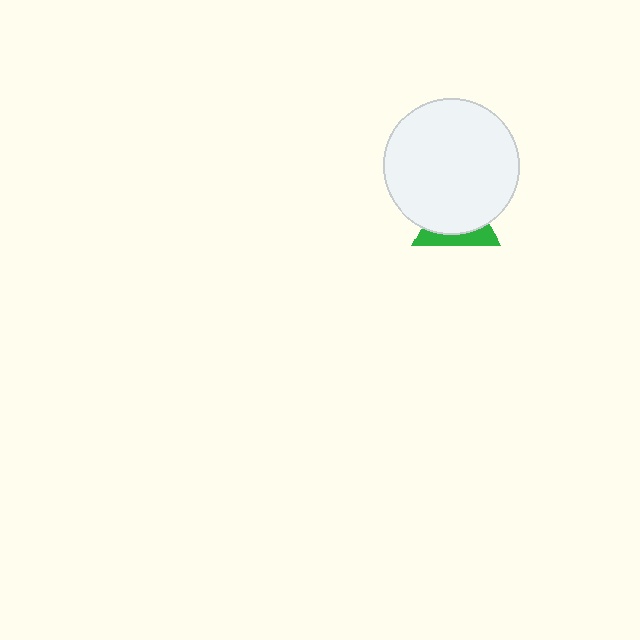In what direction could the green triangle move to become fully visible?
The green triangle could move down. That would shift it out from behind the white circle entirely.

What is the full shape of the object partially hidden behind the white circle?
The partially hidden object is a green triangle.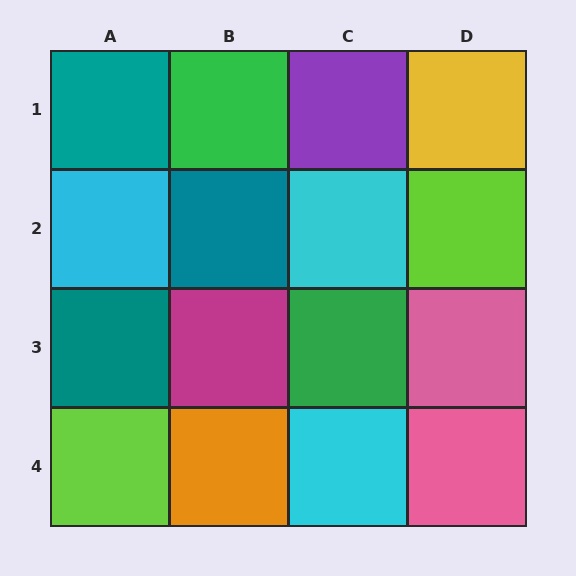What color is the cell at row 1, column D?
Yellow.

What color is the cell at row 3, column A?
Teal.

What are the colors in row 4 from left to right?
Lime, orange, cyan, pink.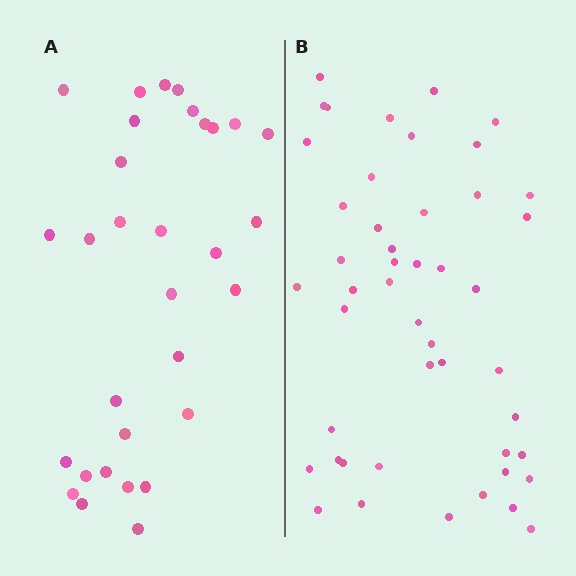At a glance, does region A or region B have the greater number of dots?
Region B (the right region) has more dots.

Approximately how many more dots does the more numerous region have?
Region B has approximately 15 more dots than region A.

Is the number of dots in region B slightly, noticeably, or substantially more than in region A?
Region B has substantially more. The ratio is roughly 1.5 to 1.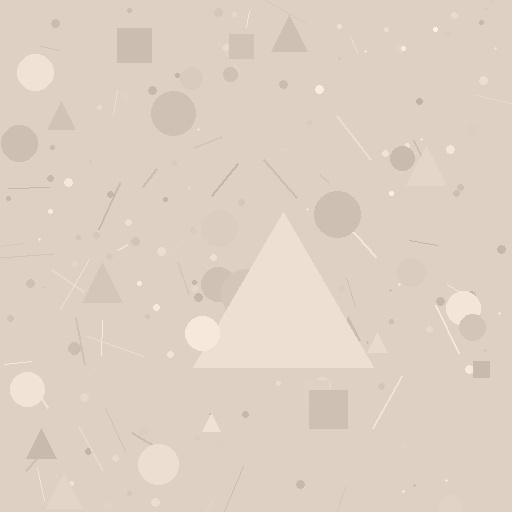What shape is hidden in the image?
A triangle is hidden in the image.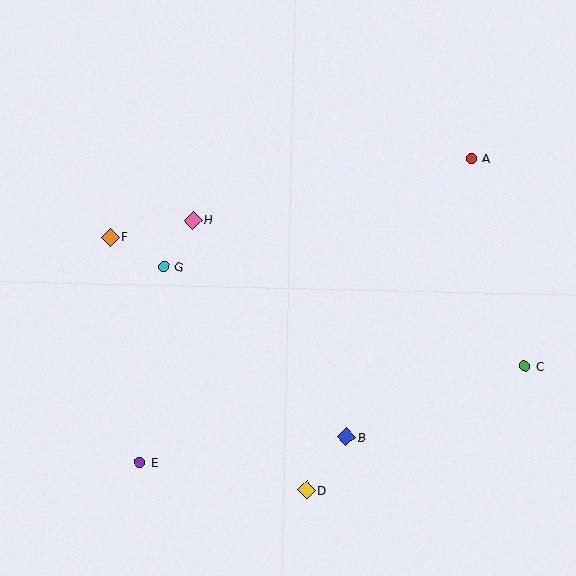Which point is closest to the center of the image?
Point H at (193, 220) is closest to the center.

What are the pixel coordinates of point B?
Point B is at (346, 437).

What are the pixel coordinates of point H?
Point H is at (193, 220).